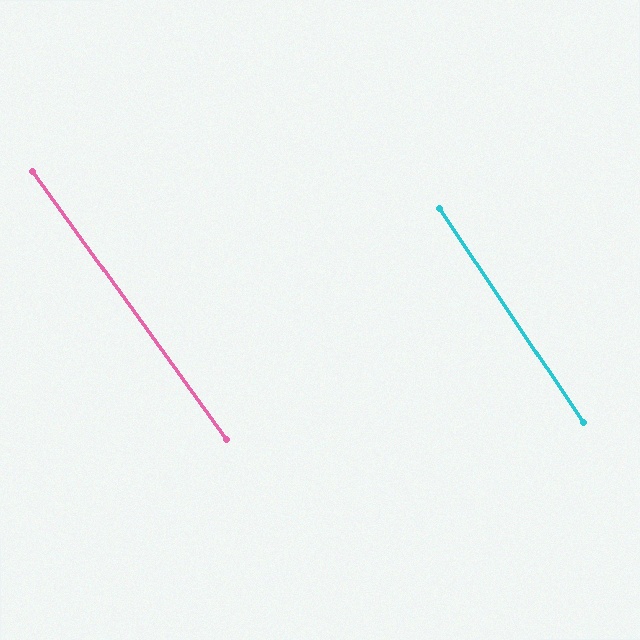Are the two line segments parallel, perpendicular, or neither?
Parallel — their directions differ by only 2.0°.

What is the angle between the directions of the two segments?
Approximately 2 degrees.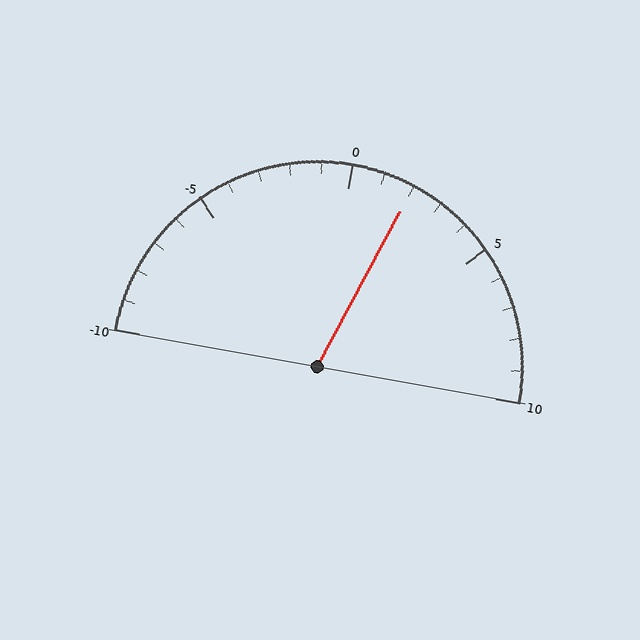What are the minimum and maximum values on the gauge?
The gauge ranges from -10 to 10.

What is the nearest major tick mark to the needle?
The nearest major tick mark is 0.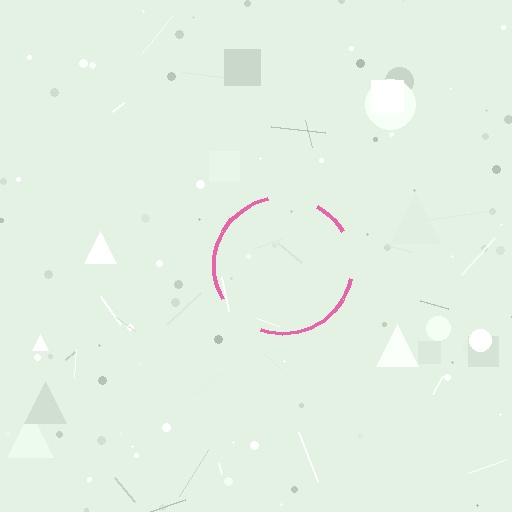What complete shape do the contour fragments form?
The contour fragments form a circle.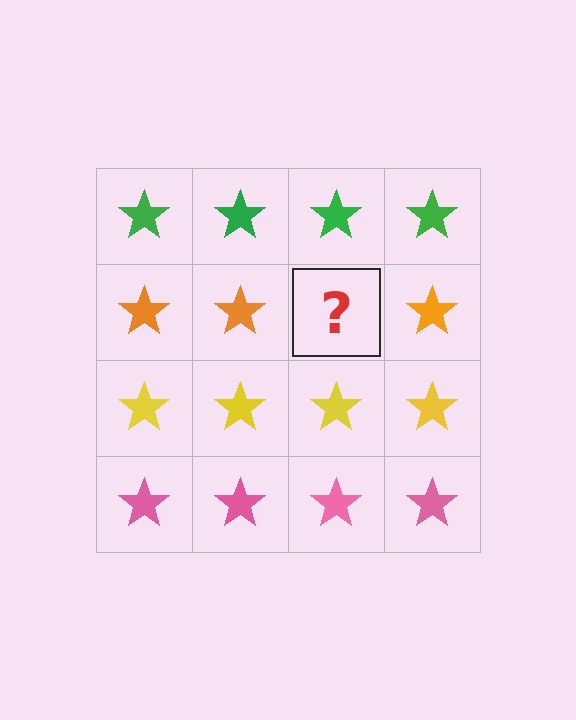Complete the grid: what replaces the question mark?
The question mark should be replaced with an orange star.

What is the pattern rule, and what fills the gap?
The rule is that each row has a consistent color. The gap should be filled with an orange star.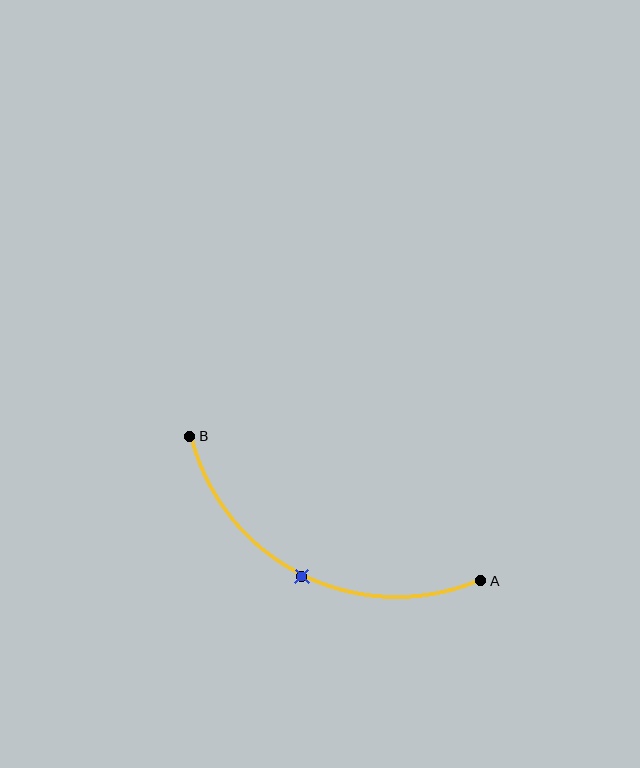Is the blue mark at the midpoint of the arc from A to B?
Yes. The blue mark lies on the arc at equal arc-length from both A and B — it is the arc midpoint.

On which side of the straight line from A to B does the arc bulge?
The arc bulges below the straight line connecting A and B.